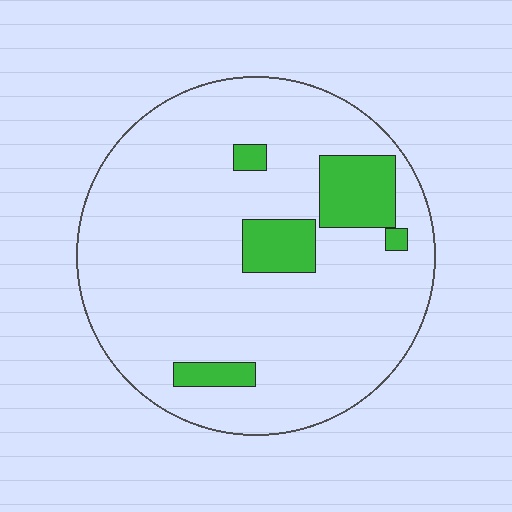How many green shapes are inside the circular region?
5.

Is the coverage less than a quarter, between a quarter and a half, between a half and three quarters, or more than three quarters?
Less than a quarter.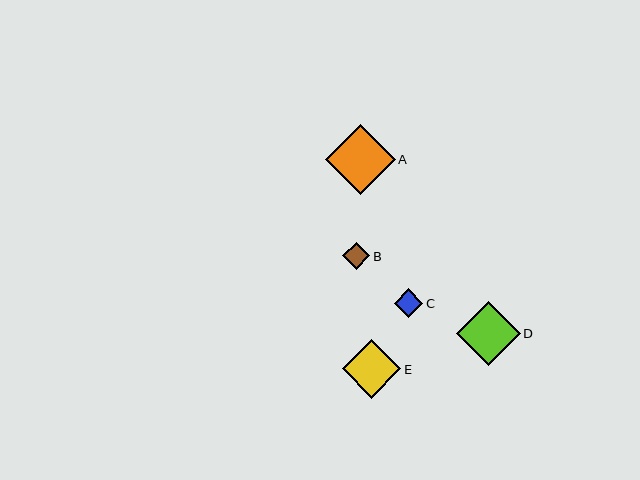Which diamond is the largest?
Diamond A is the largest with a size of approximately 69 pixels.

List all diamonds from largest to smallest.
From largest to smallest: A, D, E, C, B.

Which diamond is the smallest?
Diamond B is the smallest with a size of approximately 27 pixels.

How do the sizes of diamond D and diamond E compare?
Diamond D and diamond E are approximately the same size.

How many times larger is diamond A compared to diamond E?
Diamond A is approximately 1.2 times the size of diamond E.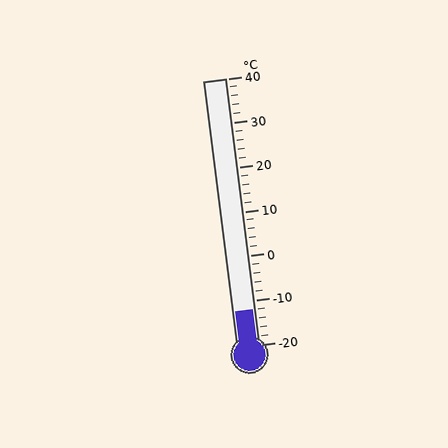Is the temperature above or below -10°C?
The temperature is below -10°C.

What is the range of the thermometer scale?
The thermometer scale ranges from -20°C to 40°C.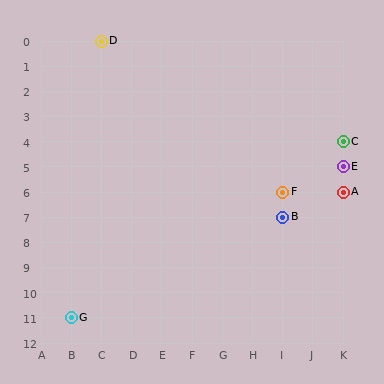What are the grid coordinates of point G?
Point G is at grid coordinates (B, 11).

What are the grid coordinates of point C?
Point C is at grid coordinates (K, 4).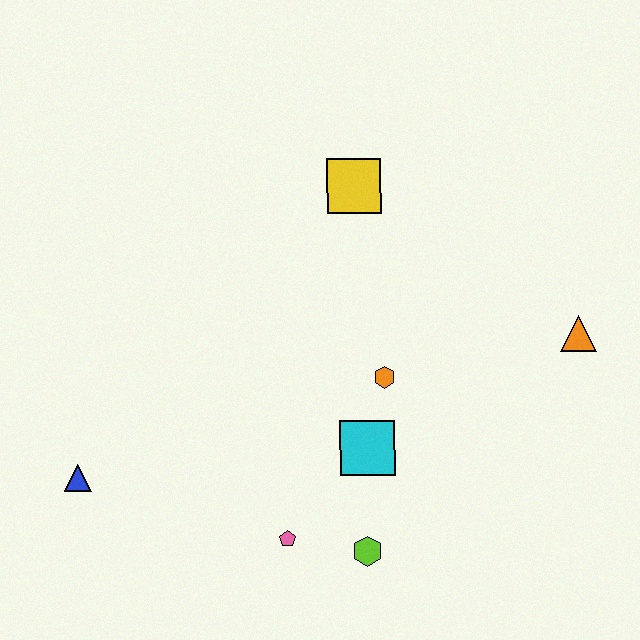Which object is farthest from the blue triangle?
The orange triangle is farthest from the blue triangle.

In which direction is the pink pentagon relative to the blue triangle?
The pink pentagon is to the right of the blue triangle.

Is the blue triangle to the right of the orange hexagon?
No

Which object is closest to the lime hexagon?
The pink pentagon is closest to the lime hexagon.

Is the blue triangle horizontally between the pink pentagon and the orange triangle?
No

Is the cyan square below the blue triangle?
No